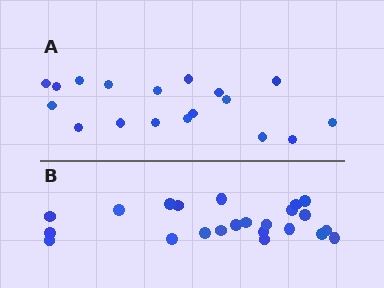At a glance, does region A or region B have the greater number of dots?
Region B (the bottom region) has more dots.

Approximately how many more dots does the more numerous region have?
Region B has about 5 more dots than region A.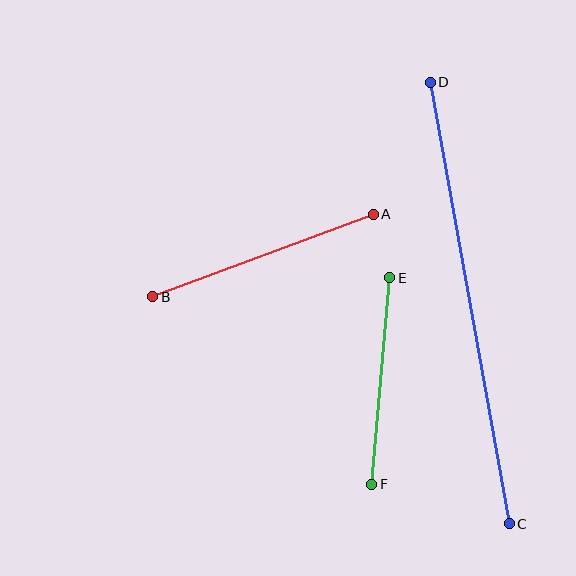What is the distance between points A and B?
The distance is approximately 235 pixels.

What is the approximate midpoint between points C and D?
The midpoint is at approximately (470, 303) pixels.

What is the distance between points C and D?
The distance is approximately 449 pixels.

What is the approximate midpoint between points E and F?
The midpoint is at approximately (381, 381) pixels.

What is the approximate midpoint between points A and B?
The midpoint is at approximately (263, 256) pixels.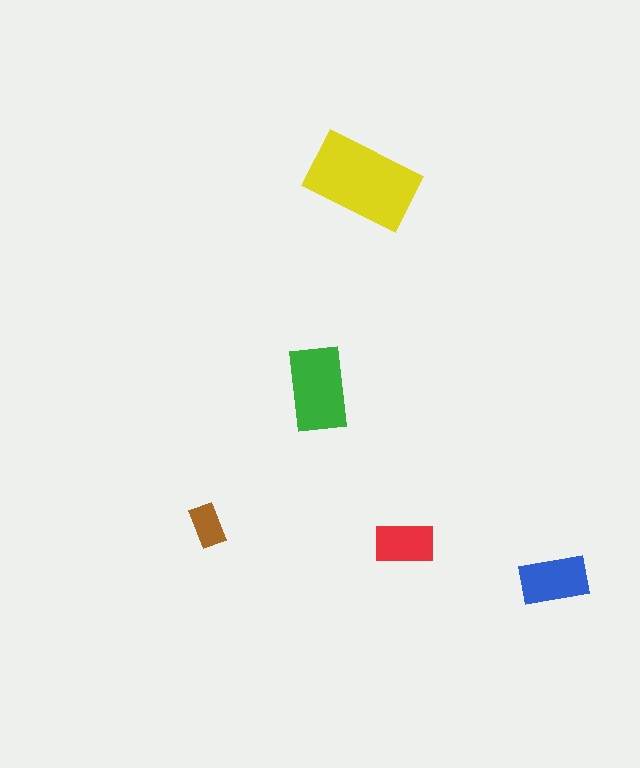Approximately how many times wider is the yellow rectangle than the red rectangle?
About 2 times wider.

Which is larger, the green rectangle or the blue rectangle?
The green one.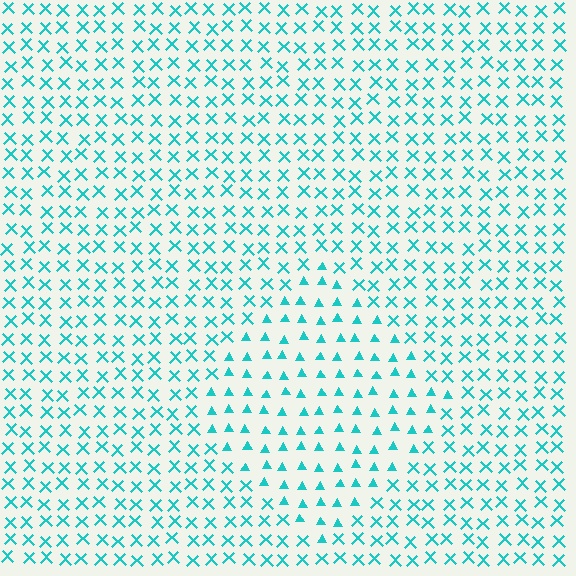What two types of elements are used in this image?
The image uses triangles inside the diamond region and X marks outside it.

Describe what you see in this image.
The image is filled with small cyan elements arranged in a uniform grid. A diamond-shaped region contains triangles, while the surrounding area contains X marks. The boundary is defined purely by the change in element shape.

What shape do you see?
I see a diamond.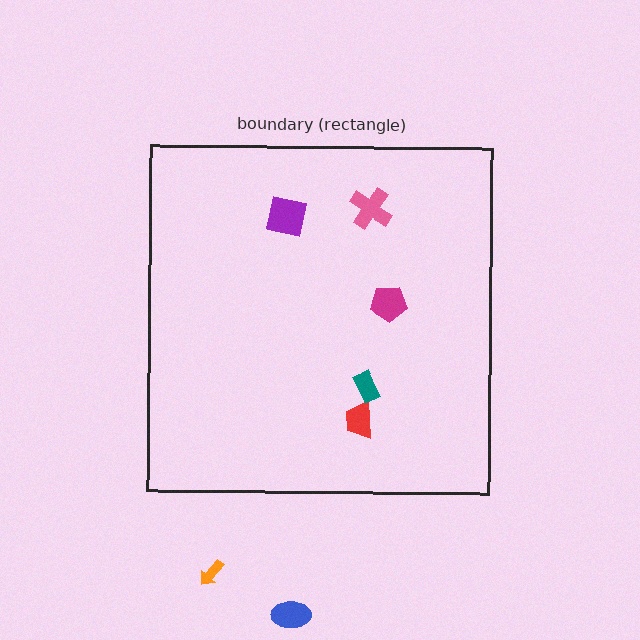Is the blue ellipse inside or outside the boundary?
Outside.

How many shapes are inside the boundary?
5 inside, 2 outside.